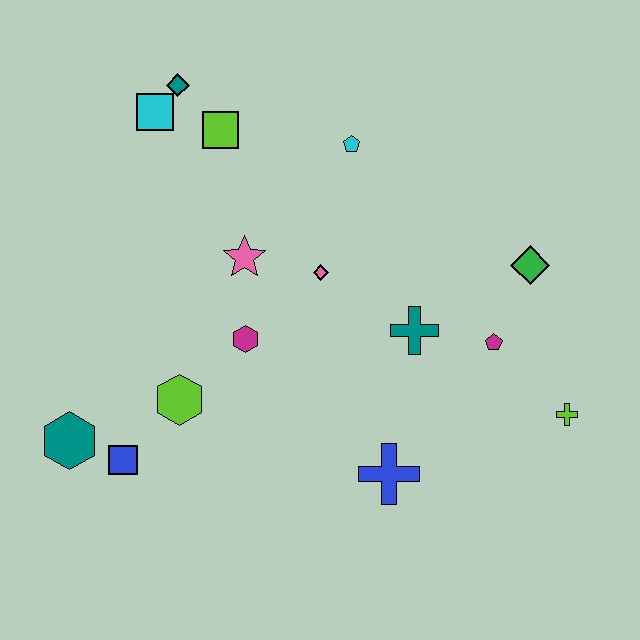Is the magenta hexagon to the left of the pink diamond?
Yes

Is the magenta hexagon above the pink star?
No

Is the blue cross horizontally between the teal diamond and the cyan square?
No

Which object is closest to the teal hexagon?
The blue square is closest to the teal hexagon.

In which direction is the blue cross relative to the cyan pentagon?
The blue cross is below the cyan pentagon.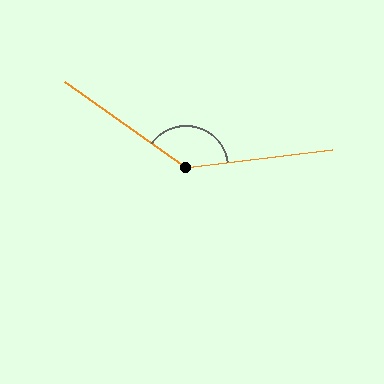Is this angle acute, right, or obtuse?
It is obtuse.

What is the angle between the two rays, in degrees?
Approximately 138 degrees.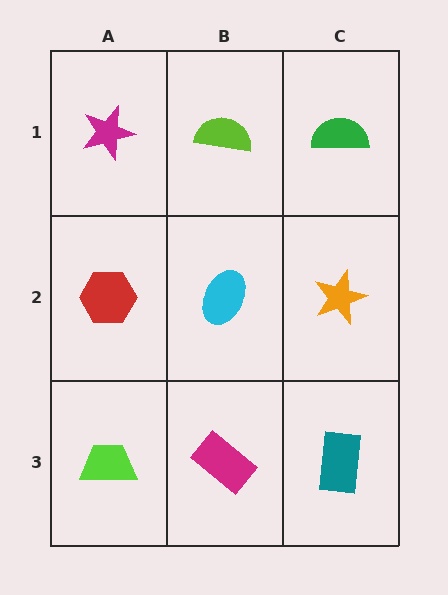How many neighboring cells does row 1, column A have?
2.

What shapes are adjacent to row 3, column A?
A red hexagon (row 2, column A), a magenta rectangle (row 3, column B).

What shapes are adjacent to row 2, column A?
A magenta star (row 1, column A), a lime trapezoid (row 3, column A), a cyan ellipse (row 2, column B).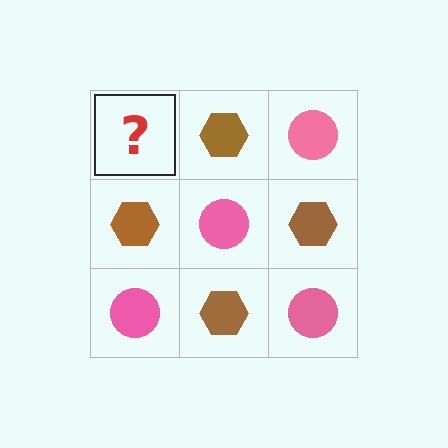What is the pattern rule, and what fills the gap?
The rule is that it alternates pink circle and brown hexagon in a checkerboard pattern. The gap should be filled with a pink circle.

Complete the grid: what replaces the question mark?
The question mark should be replaced with a pink circle.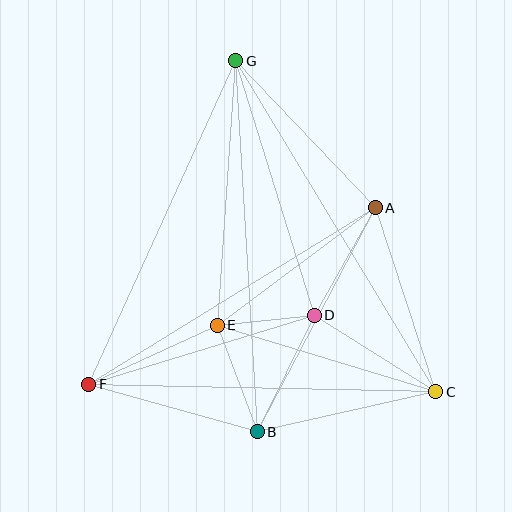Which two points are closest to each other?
Points D and E are closest to each other.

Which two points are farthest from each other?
Points C and G are farthest from each other.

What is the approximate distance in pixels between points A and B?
The distance between A and B is approximately 253 pixels.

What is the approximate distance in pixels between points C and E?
The distance between C and E is approximately 229 pixels.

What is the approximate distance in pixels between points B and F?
The distance between B and F is approximately 175 pixels.